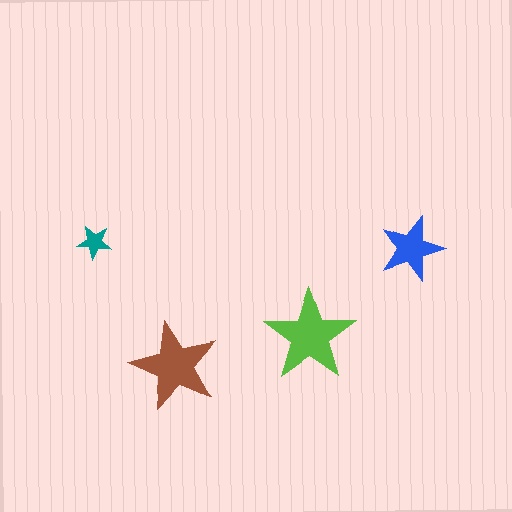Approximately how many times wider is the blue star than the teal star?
About 2 times wider.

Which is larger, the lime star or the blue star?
The lime one.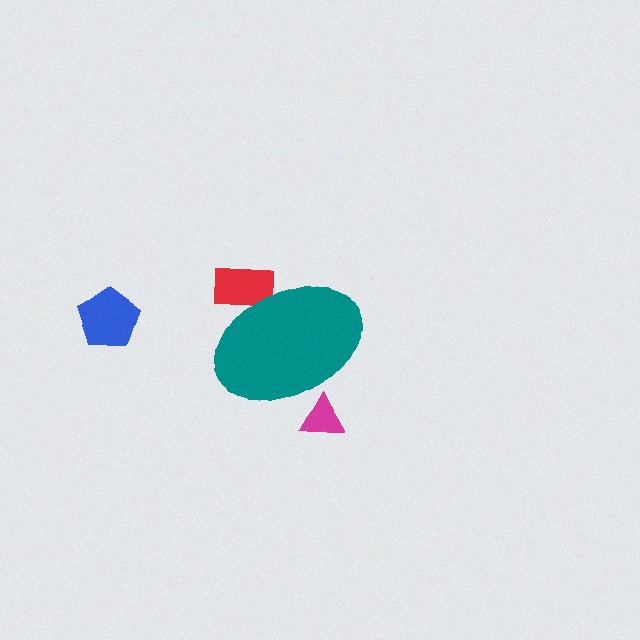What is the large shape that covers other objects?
A teal ellipse.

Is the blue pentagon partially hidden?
No, the blue pentagon is fully visible.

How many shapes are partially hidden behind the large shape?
2 shapes are partially hidden.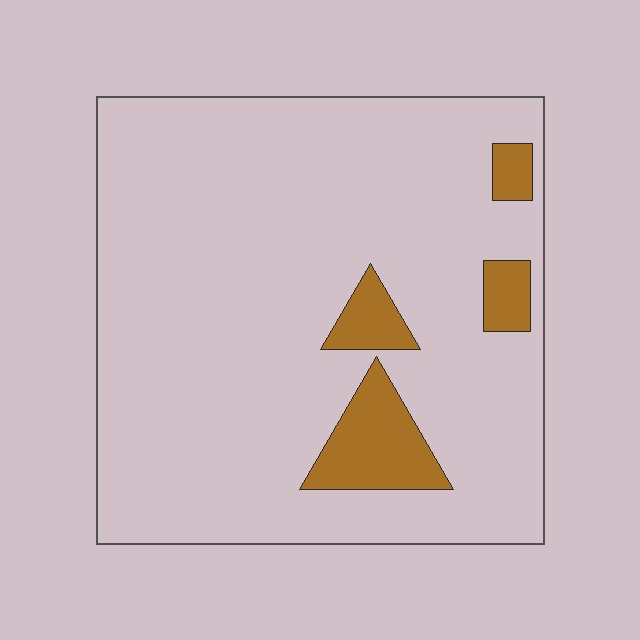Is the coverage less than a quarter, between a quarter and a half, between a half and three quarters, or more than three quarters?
Less than a quarter.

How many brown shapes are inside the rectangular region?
4.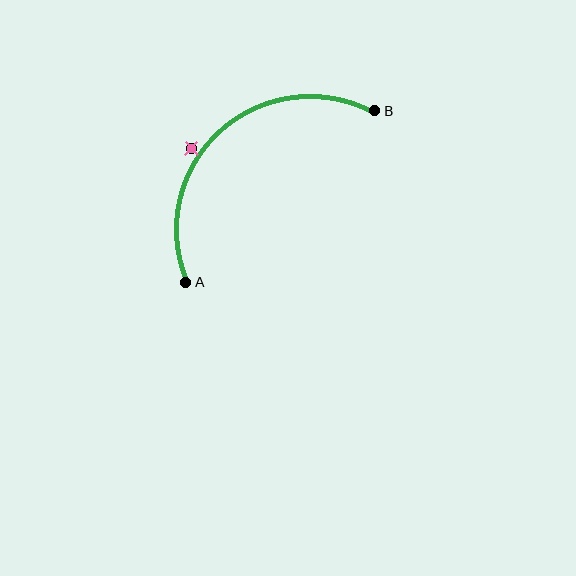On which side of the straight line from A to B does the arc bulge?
The arc bulges above and to the left of the straight line connecting A and B.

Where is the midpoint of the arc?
The arc midpoint is the point on the curve farthest from the straight line joining A and B. It sits above and to the left of that line.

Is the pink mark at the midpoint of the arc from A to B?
No — the pink mark does not lie on the arc at all. It sits slightly outside the curve.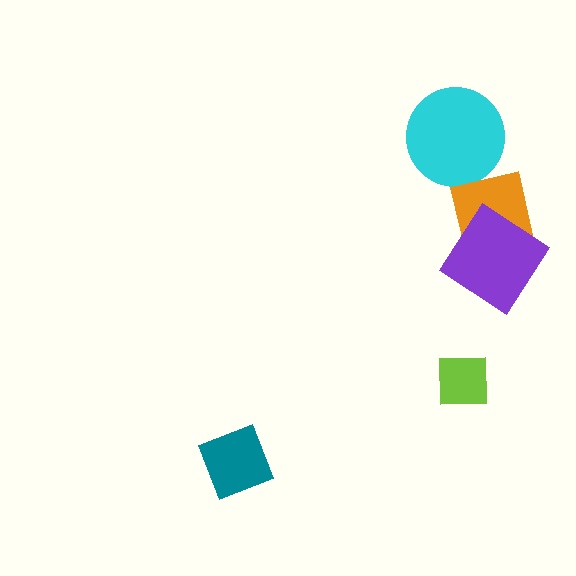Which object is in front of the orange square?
The purple diamond is in front of the orange square.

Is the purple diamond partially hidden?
No, no other shape covers it.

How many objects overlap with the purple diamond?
1 object overlaps with the purple diamond.